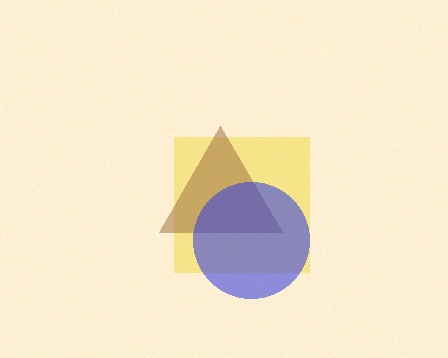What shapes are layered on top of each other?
The layered shapes are: a yellow square, a brown triangle, a blue circle.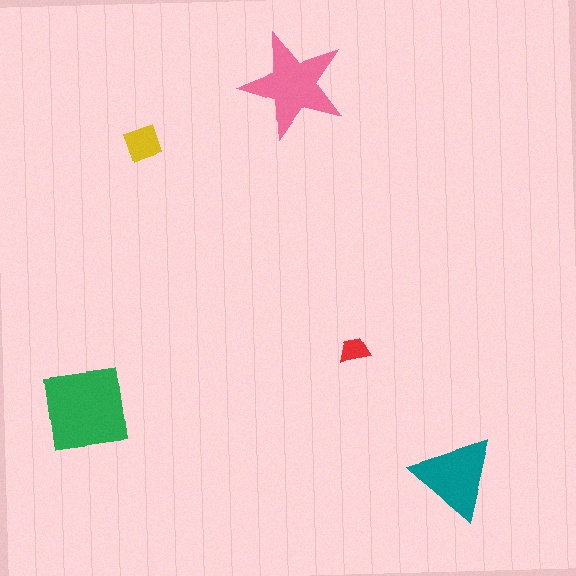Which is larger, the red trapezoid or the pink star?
The pink star.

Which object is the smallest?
The red trapezoid.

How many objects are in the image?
There are 5 objects in the image.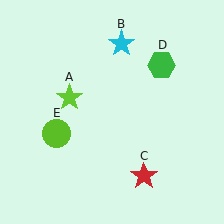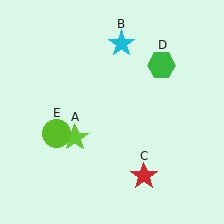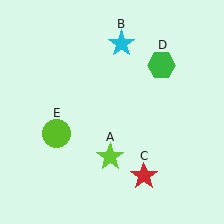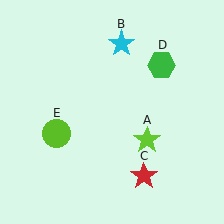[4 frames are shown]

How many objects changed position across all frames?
1 object changed position: lime star (object A).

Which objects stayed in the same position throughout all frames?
Cyan star (object B) and red star (object C) and green hexagon (object D) and lime circle (object E) remained stationary.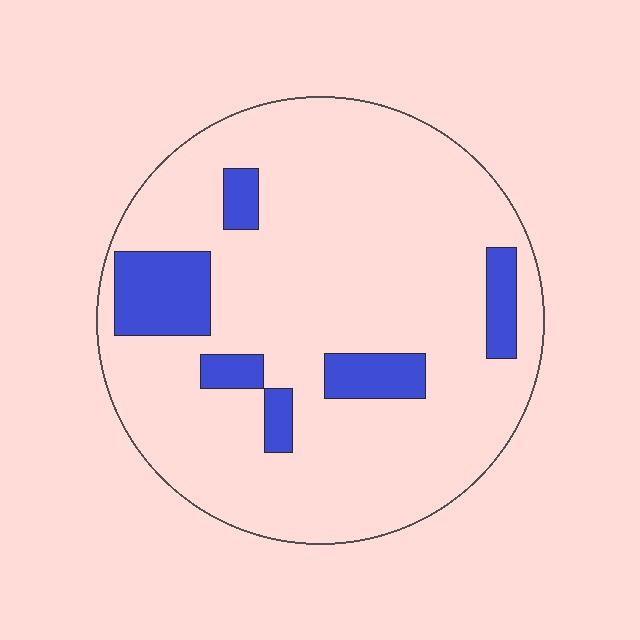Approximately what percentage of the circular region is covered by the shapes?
Approximately 15%.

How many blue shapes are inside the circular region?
6.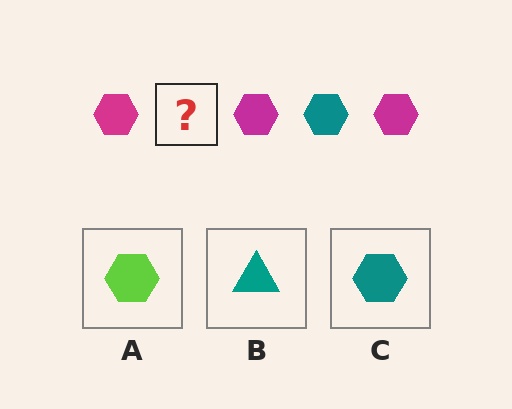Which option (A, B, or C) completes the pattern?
C.